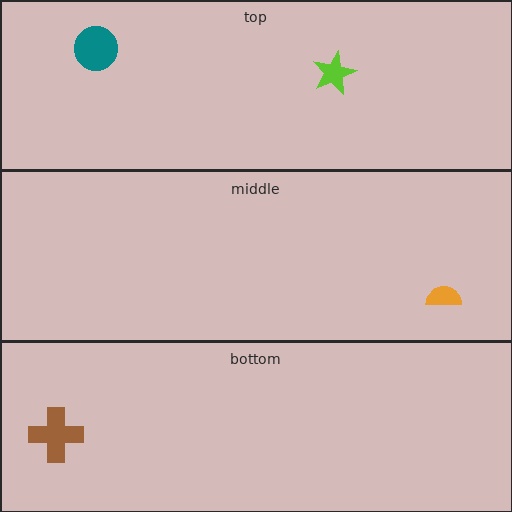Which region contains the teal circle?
The top region.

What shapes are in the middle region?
The orange semicircle.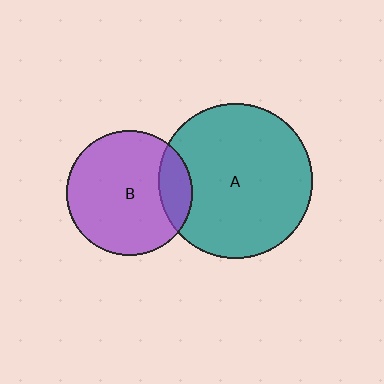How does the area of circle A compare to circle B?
Approximately 1.5 times.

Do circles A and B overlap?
Yes.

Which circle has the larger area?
Circle A (teal).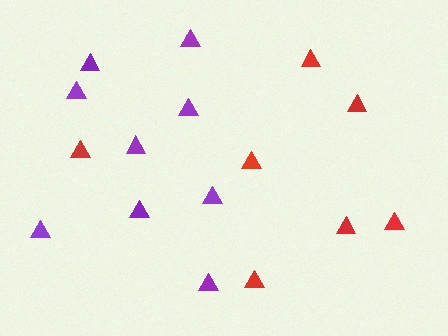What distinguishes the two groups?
There are 2 groups: one group of red triangles (7) and one group of purple triangles (9).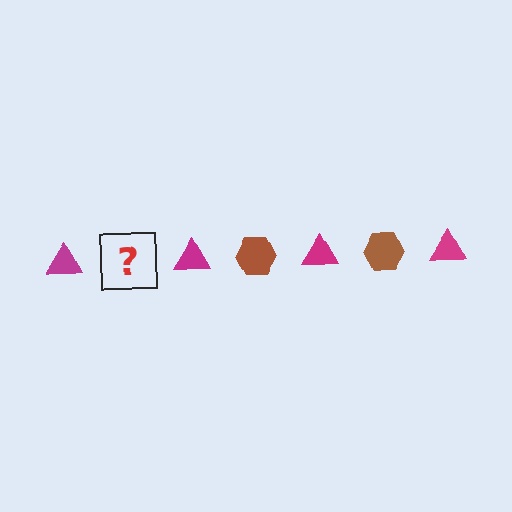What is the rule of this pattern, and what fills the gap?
The rule is that the pattern alternates between magenta triangle and brown hexagon. The gap should be filled with a brown hexagon.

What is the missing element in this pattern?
The missing element is a brown hexagon.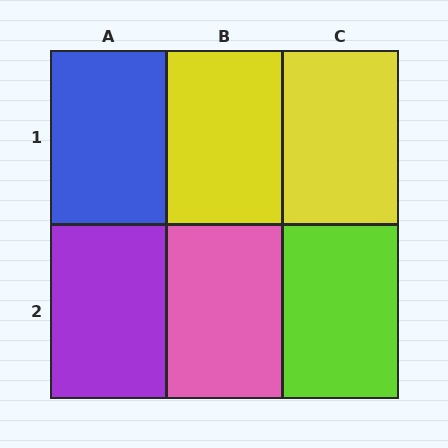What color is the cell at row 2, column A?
Purple.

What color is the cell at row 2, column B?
Pink.